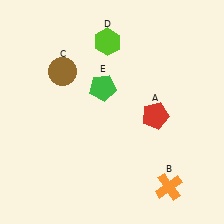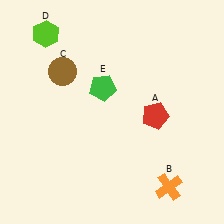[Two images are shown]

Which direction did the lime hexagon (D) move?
The lime hexagon (D) moved left.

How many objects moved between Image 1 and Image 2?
1 object moved between the two images.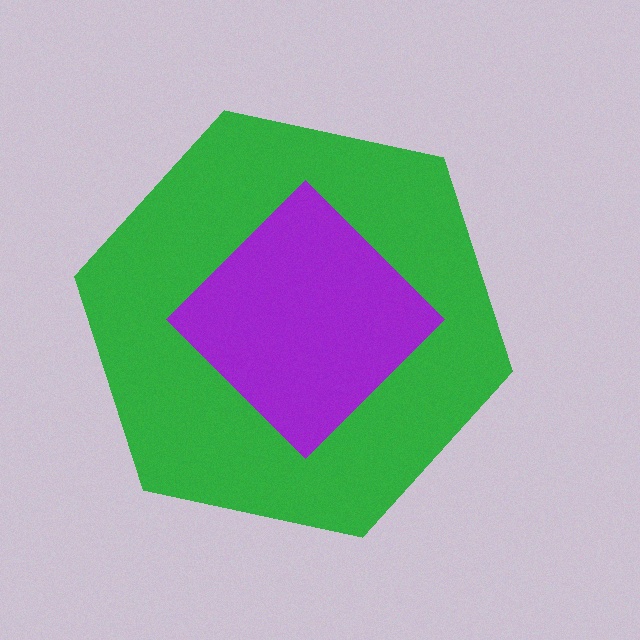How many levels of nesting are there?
2.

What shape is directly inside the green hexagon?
The purple diamond.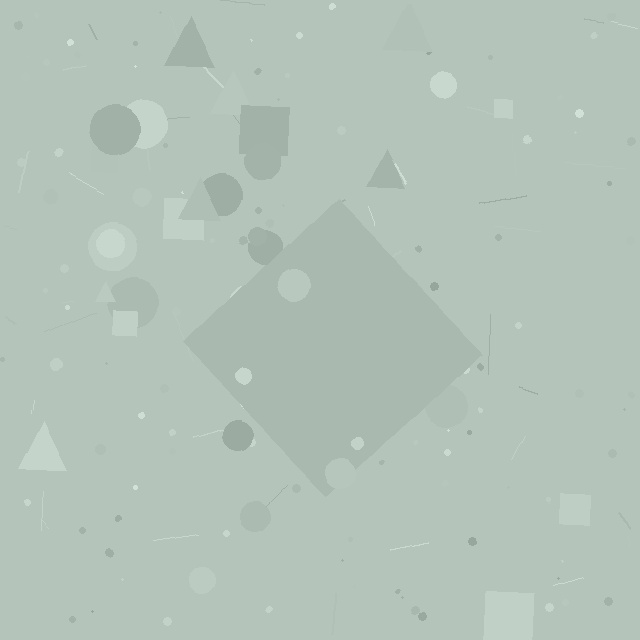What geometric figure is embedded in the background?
A diamond is embedded in the background.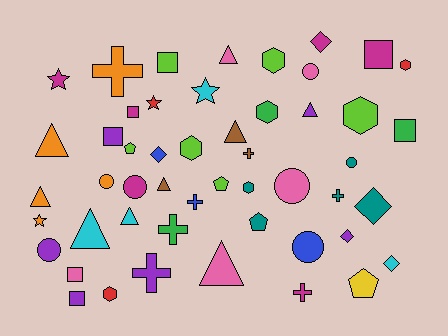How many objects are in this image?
There are 50 objects.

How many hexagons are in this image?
There are 7 hexagons.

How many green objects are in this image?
There are 3 green objects.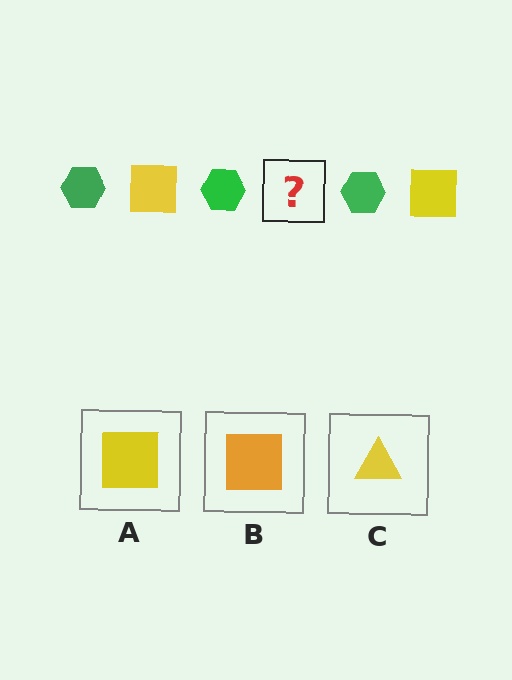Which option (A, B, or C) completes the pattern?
A.